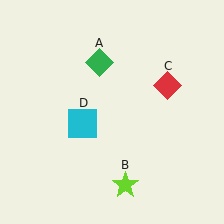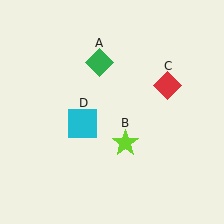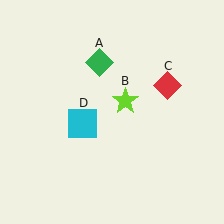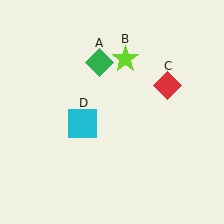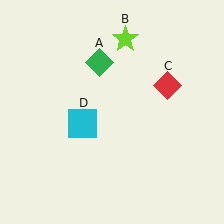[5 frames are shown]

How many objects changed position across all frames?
1 object changed position: lime star (object B).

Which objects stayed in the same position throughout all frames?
Green diamond (object A) and red diamond (object C) and cyan square (object D) remained stationary.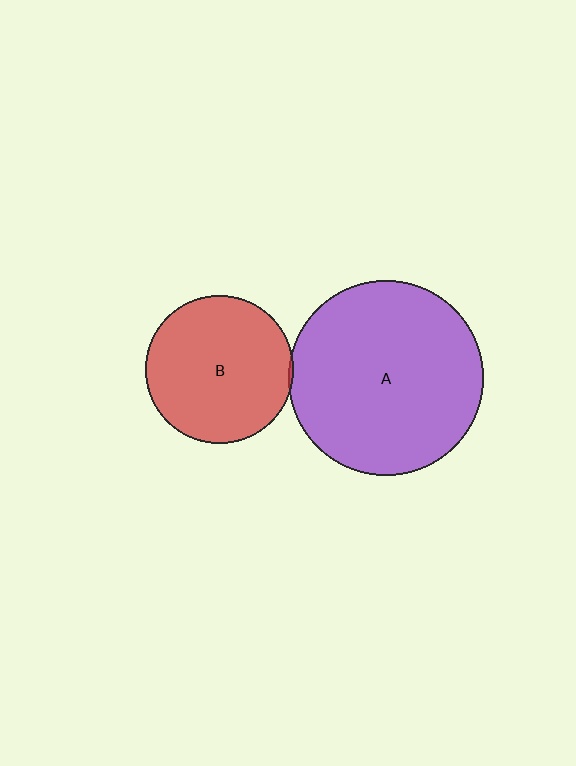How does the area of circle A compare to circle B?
Approximately 1.7 times.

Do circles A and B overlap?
Yes.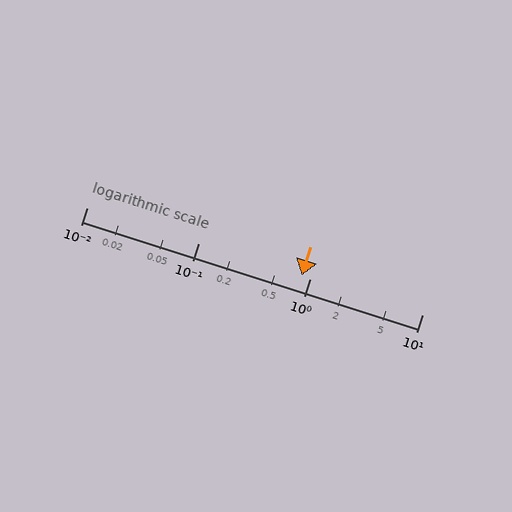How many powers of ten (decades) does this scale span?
The scale spans 3 decades, from 0.01 to 10.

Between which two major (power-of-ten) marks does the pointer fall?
The pointer is between 0.1 and 1.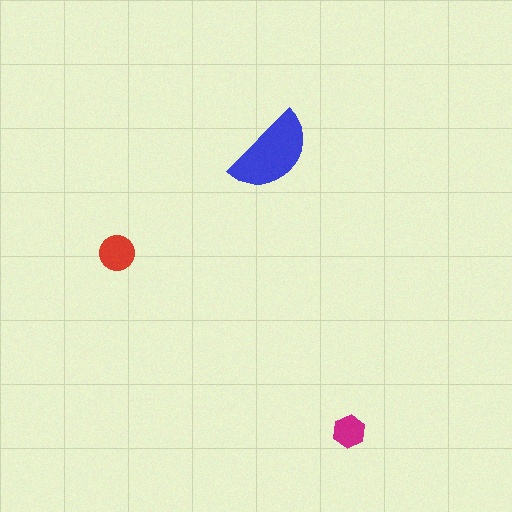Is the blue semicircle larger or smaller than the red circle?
Larger.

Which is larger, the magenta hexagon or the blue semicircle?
The blue semicircle.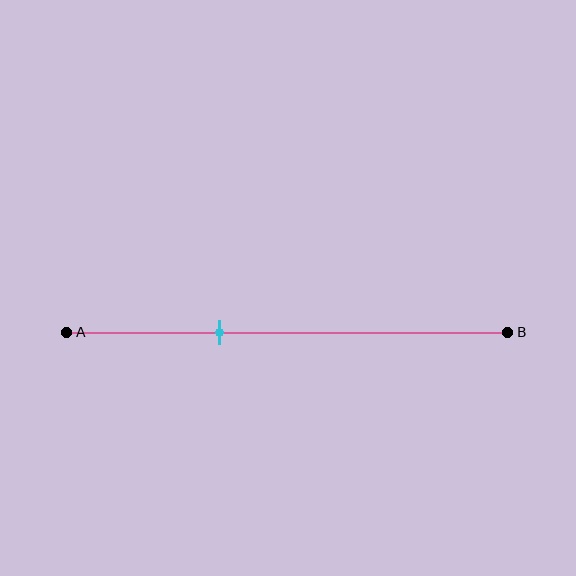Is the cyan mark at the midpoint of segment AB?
No, the mark is at about 35% from A, not at the 50% midpoint.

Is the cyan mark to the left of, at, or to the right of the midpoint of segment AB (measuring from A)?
The cyan mark is to the left of the midpoint of segment AB.